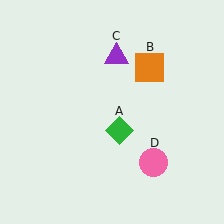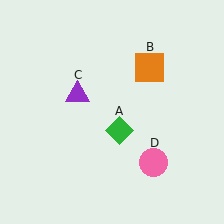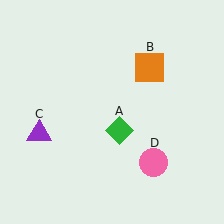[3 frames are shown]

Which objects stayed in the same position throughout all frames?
Green diamond (object A) and orange square (object B) and pink circle (object D) remained stationary.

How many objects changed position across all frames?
1 object changed position: purple triangle (object C).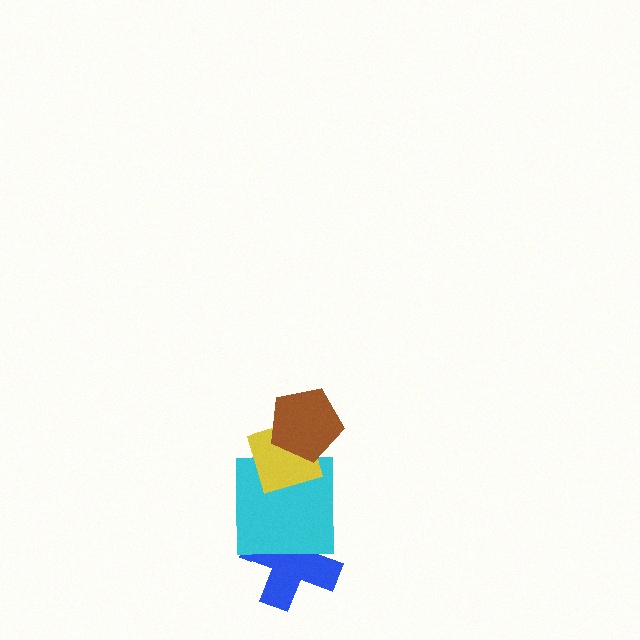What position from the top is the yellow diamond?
The yellow diamond is 2nd from the top.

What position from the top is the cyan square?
The cyan square is 3rd from the top.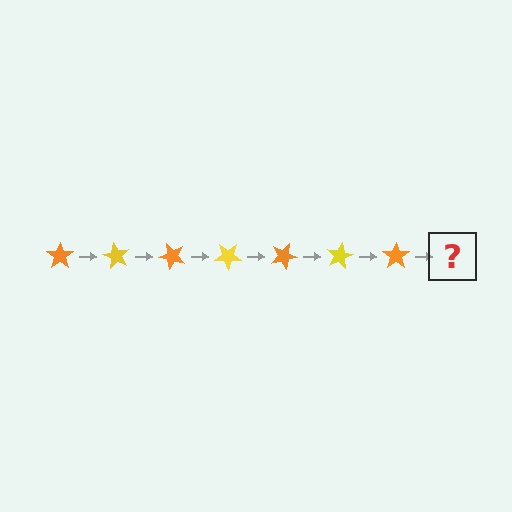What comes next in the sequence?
The next element should be a yellow star, rotated 420 degrees from the start.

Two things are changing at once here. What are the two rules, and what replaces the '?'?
The two rules are that it rotates 60 degrees each step and the color cycles through orange and yellow. The '?' should be a yellow star, rotated 420 degrees from the start.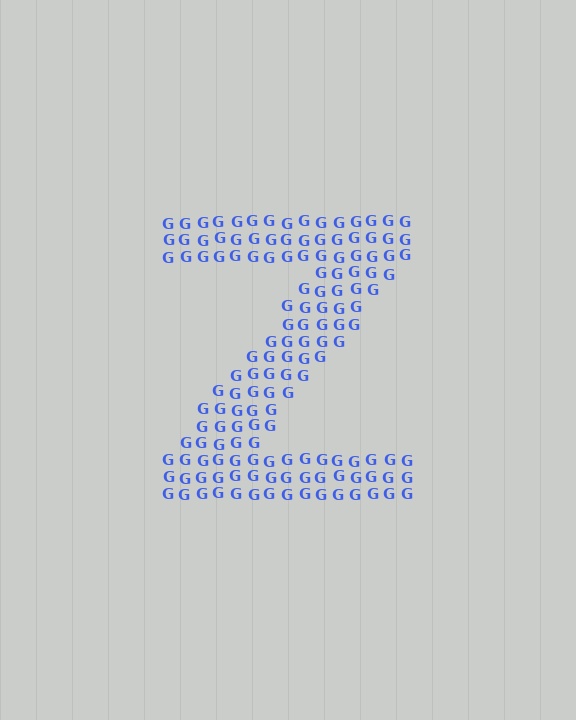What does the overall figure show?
The overall figure shows the letter Z.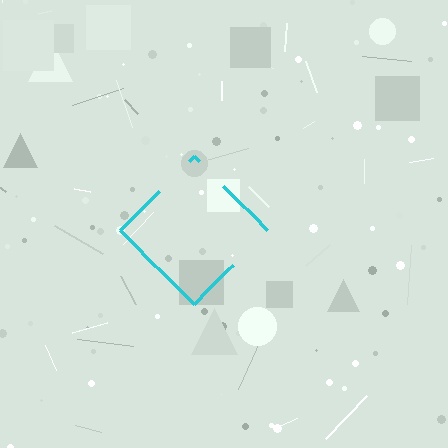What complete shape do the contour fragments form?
The contour fragments form a diamond.